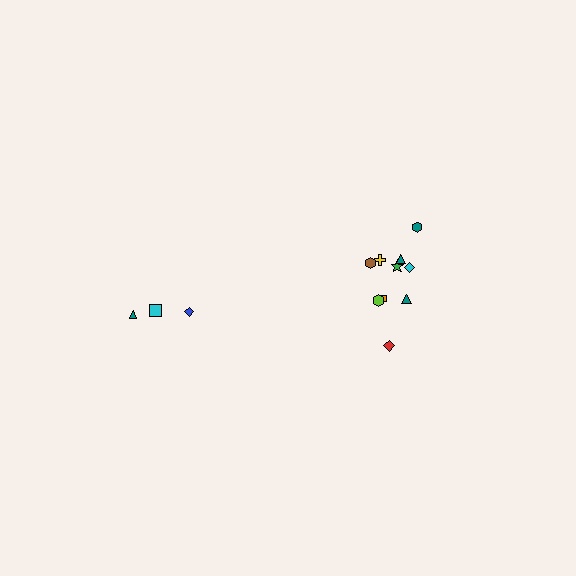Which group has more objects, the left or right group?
The right group.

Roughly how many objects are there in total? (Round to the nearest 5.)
Roughly 15 objects in total.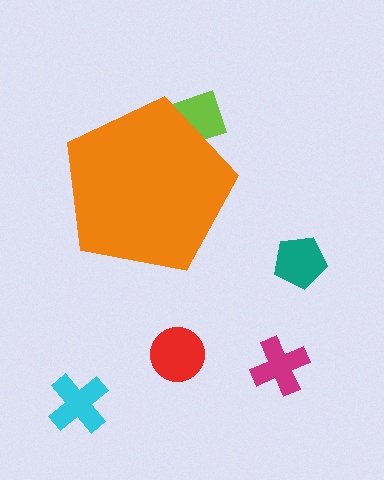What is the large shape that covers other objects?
An orange pentagon.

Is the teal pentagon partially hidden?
No, the teal pentagon is fully visible.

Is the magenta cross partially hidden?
No, the magenta cross is fully visible.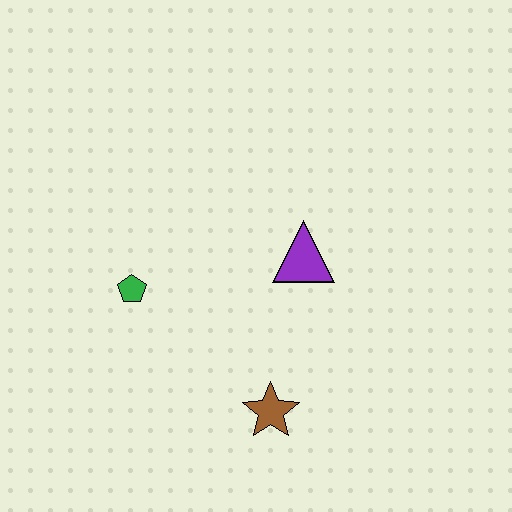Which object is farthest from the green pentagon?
The brown star is farthest from the green pentagon.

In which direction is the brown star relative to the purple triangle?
The brown star is below the purple triangle.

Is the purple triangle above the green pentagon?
Yes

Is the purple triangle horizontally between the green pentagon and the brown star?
No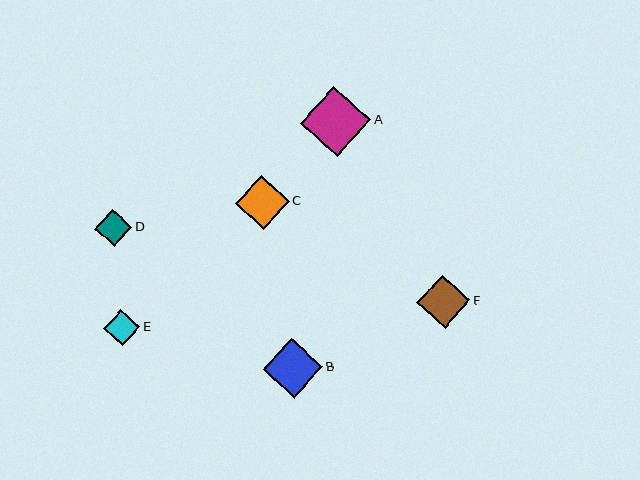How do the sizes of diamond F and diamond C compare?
Diamond F and diamond C are approximately the same size.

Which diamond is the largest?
Diamond A is the largest with a size of approximately 70 pixels.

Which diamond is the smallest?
Diamond E is the smallest with a size of approximately 36 pixels.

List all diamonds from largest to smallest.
From largest to smallest: A, B, F, C, D, E.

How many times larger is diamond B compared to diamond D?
Diamond B is approximately 1.6 times the size of diamond D.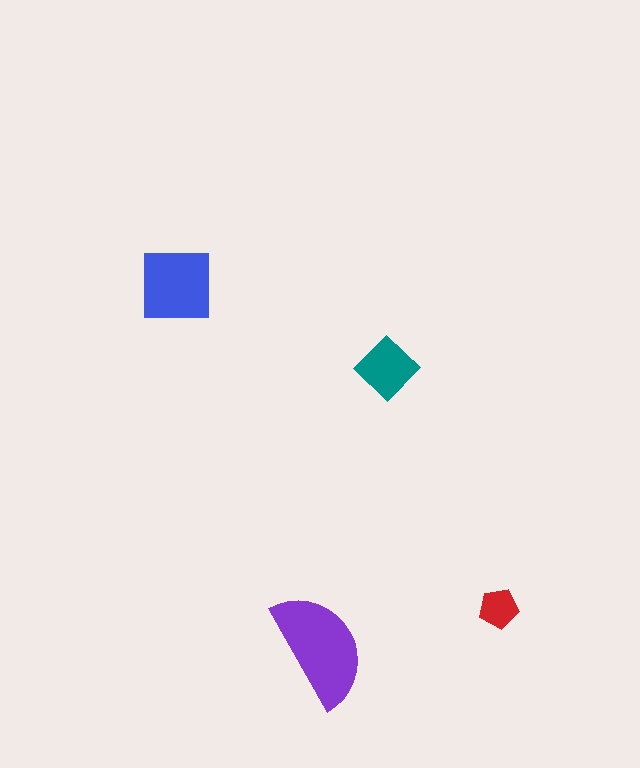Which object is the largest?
The purple semicircle.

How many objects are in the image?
There are 4 objects in the image.